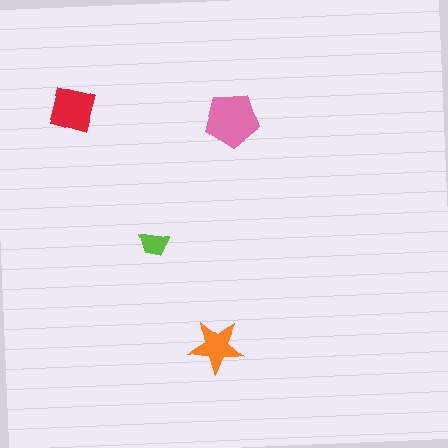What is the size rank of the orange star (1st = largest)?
3rd.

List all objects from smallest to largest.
The lime trapezoid, the orange star, the red square, the pink pentagon.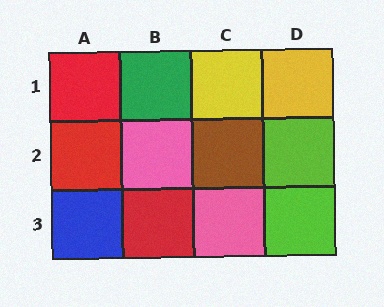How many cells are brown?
1 cell is brown.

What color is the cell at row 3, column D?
Lime.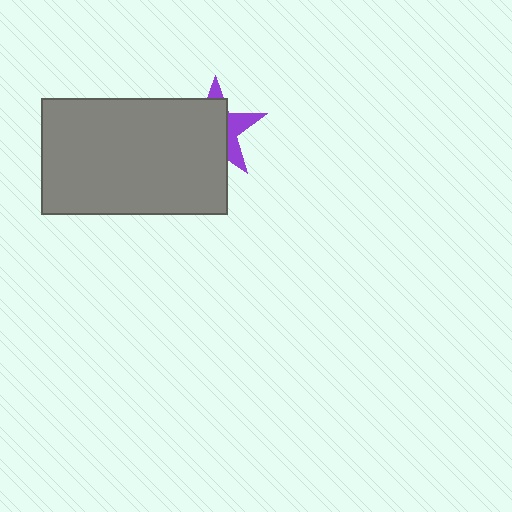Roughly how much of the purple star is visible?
A small part of it is visible (roughly 34%).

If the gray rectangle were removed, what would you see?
You would see the complete purple star.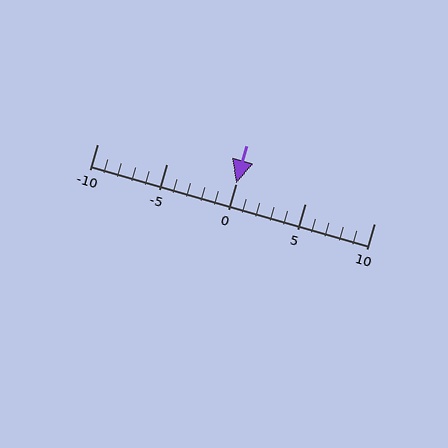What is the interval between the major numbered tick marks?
The major tick marks are spaced 5 units apart.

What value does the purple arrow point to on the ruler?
The purple arrow points to approximately 0.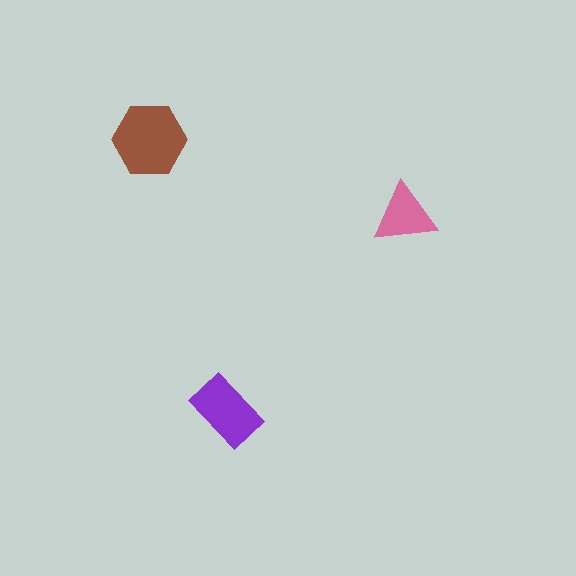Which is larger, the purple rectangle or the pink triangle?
The purple rectangle.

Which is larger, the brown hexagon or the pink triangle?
The brown hexagon.